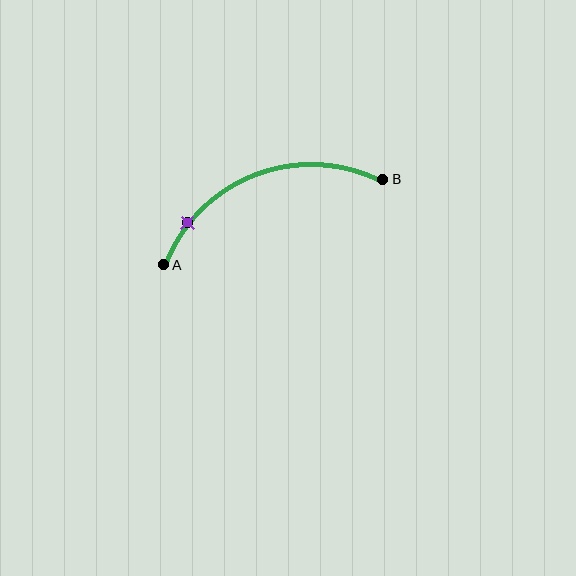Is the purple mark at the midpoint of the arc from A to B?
No. The purple mark lies on the arc but is closer to endpoint A. The arc midpoint would be at the point on the curve equidistant along the arc from both A and B.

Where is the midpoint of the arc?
The arc midpoint is the point on the curve farthest from the straight line joining A and B. It sits above that line.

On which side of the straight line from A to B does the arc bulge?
The arc bulges above the straight line connecting A and B.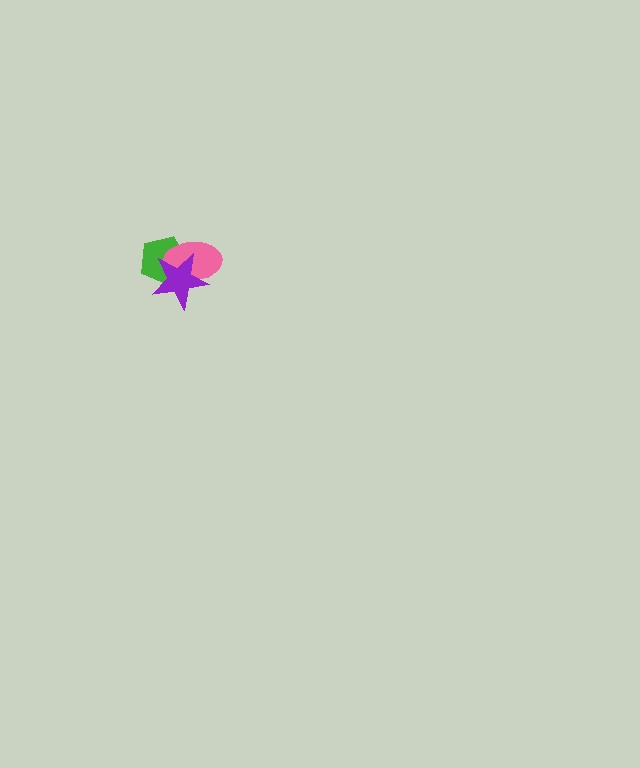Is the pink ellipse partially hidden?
Yes, it is partially covered by another shape.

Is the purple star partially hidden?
No, no other shape covers it.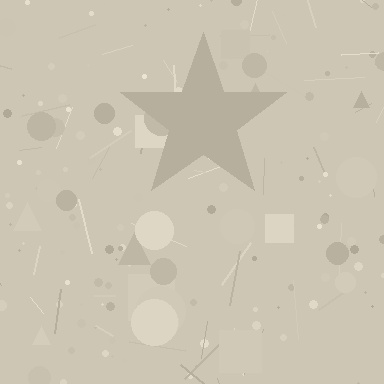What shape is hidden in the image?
A star is hidden in the image.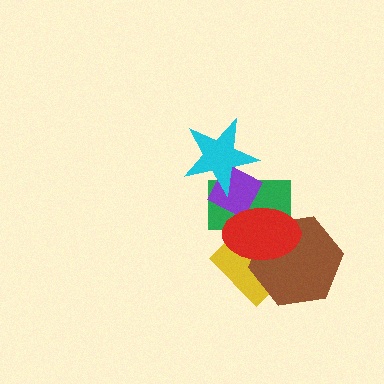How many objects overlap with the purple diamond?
3 objects overlap with the purple diamond.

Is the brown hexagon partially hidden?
Yes, it is partially covered by another shape.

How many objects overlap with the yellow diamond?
3 objects overlap with the yellow diamond.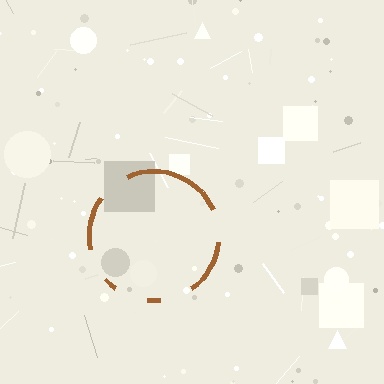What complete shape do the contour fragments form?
The contour fragments form a circle.